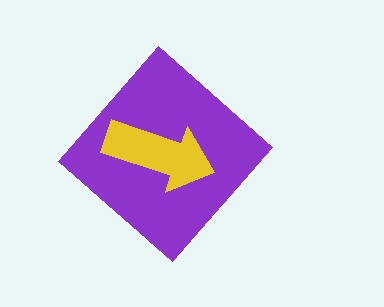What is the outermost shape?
The purple diamond.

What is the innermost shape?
The yellow arrow.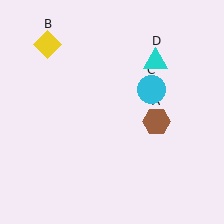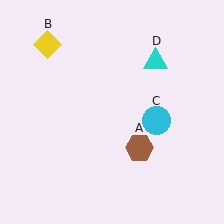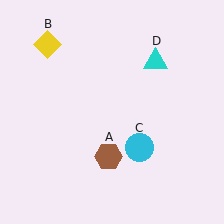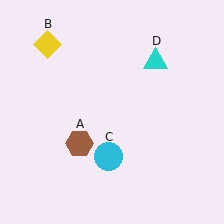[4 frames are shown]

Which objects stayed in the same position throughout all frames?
Yellow diamond (object B) and cyan triangle (object D) remained stationary.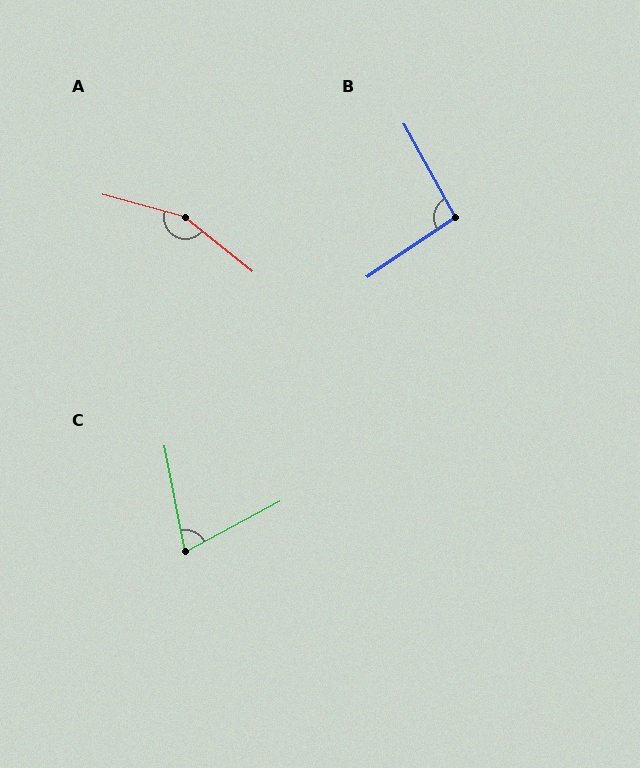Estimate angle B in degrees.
Approximately 95 degrees.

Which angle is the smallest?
C, at approximately 73 degrees.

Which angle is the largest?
A, at approximately 157 degrees.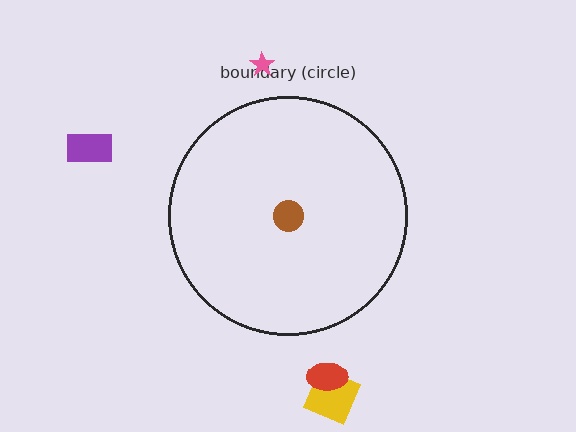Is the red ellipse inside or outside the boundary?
Outside.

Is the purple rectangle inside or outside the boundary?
Outside.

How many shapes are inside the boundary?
1 inside, 4 outside.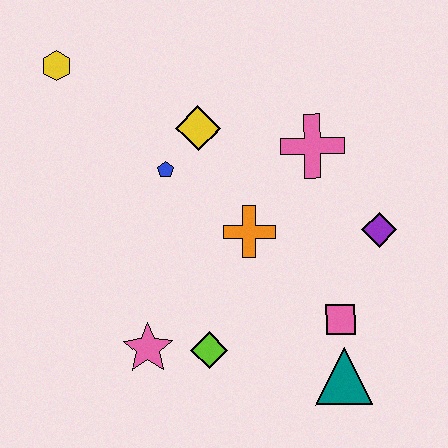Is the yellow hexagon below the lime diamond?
No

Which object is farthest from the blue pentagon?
The teal triangle is farthest from the blue pentagon.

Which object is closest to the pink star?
The lime diamond is closest to the pink star.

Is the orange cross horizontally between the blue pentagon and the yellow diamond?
No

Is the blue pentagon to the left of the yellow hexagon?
No